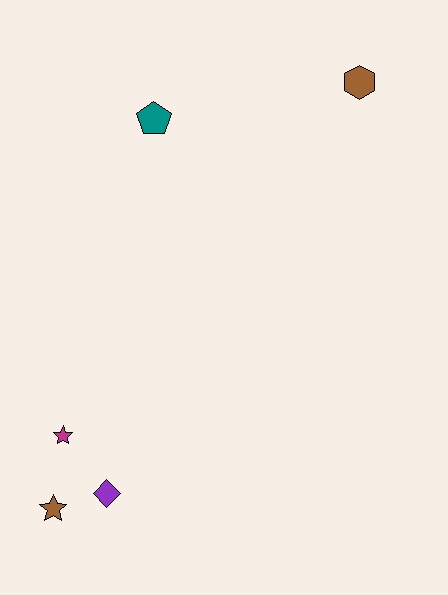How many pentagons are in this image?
There is 1 pentagon.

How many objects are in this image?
There are 5 objects.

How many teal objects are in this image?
There is 1 teal object.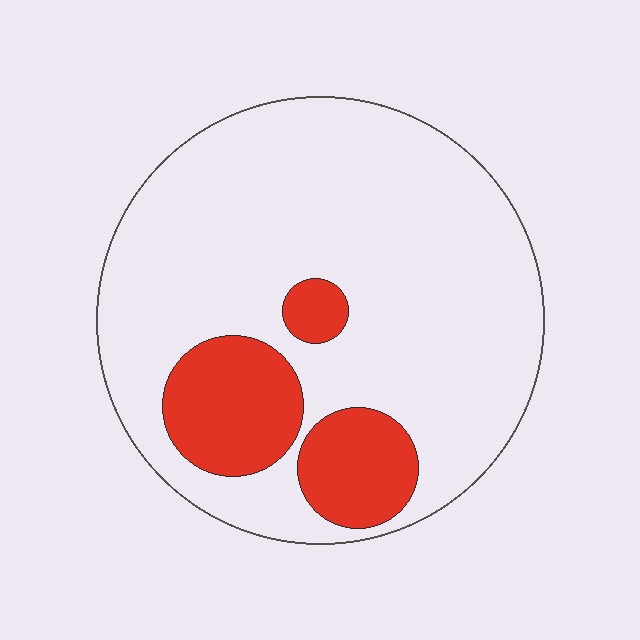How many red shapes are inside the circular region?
3.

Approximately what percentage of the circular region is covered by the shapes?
Approximately 20%.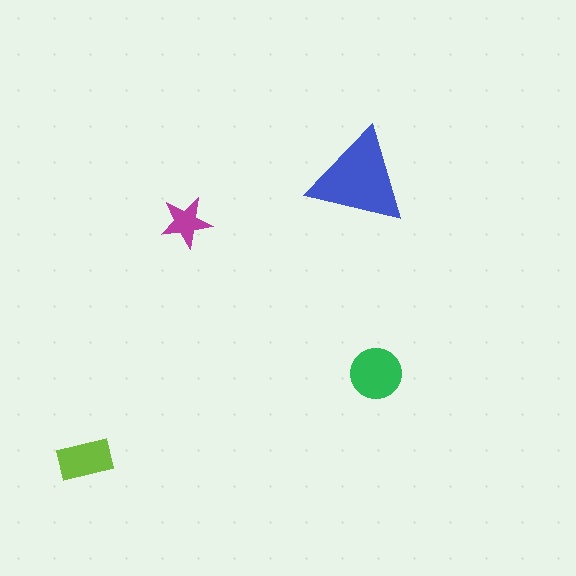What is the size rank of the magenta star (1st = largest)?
4th.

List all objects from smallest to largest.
The magenta star, the lime rectangle, the green circle, the blue triangle.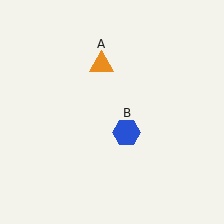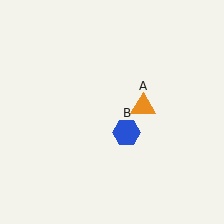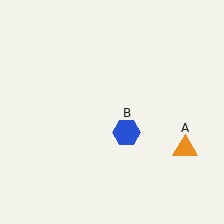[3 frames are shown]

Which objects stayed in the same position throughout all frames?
Blue hexagon (object B) remained stationary.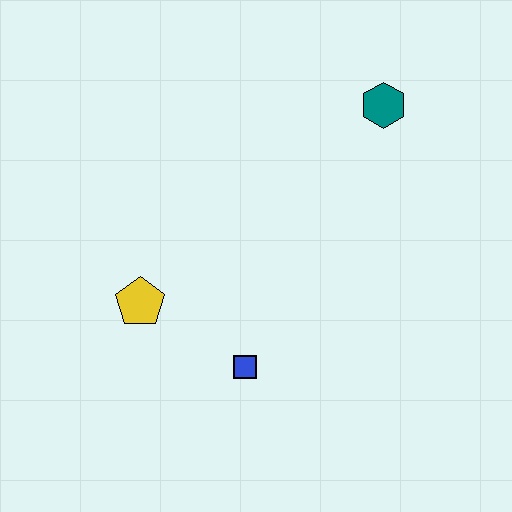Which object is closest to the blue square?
The yellow pentagon is closest to the blue square.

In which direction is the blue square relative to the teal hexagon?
The blue square is below the teal hexagon.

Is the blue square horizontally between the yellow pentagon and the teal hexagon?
Yes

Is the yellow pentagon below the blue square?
No